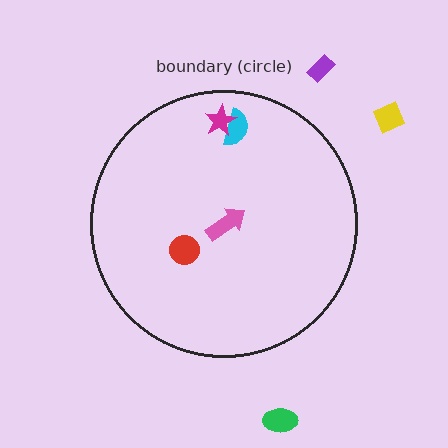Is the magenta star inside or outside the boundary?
Inside.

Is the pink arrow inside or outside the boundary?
Inside.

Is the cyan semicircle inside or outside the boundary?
Inside.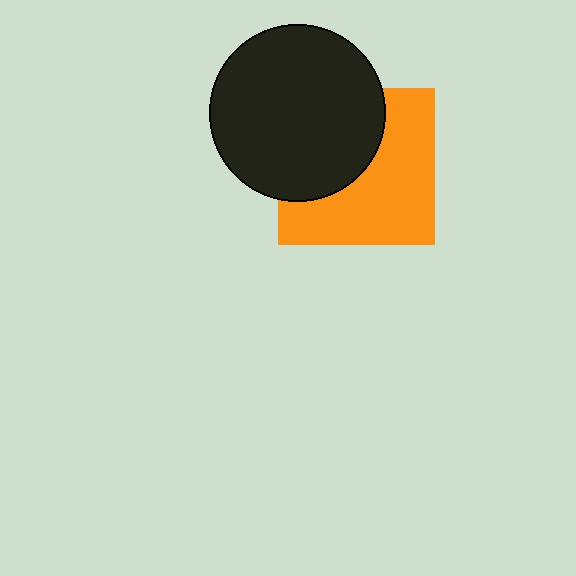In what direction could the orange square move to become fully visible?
The orange square could move toward the lower-right. That would shift it out from behind the black circle entirely.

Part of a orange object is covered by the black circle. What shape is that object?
It is a square.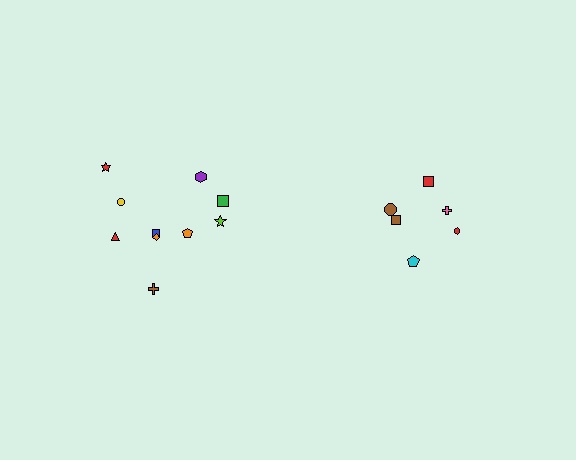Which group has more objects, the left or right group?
The left group.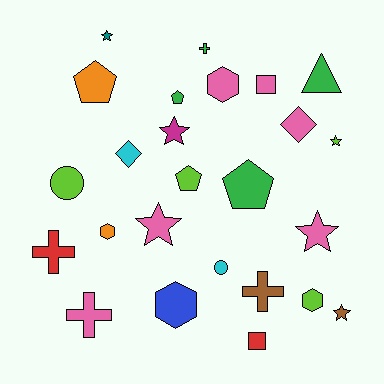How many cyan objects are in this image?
There are 2 cyan objects.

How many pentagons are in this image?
There are 4 pentagons.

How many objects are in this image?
There are 25 objects.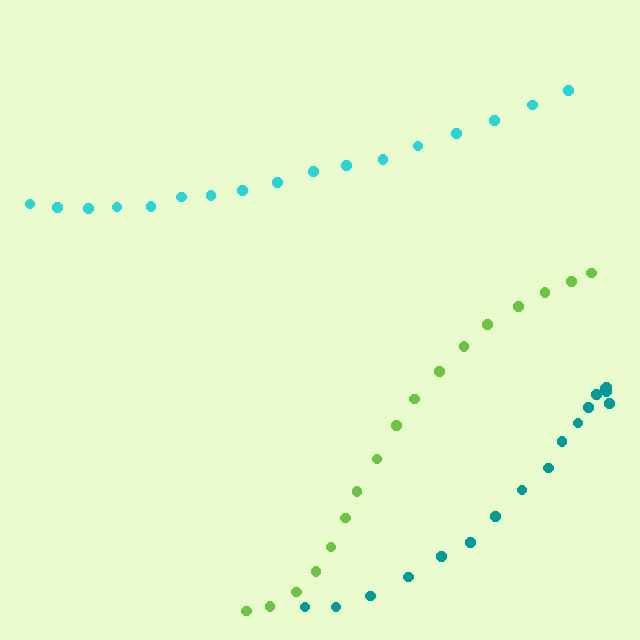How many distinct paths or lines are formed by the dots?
There are 3 distinct paths.